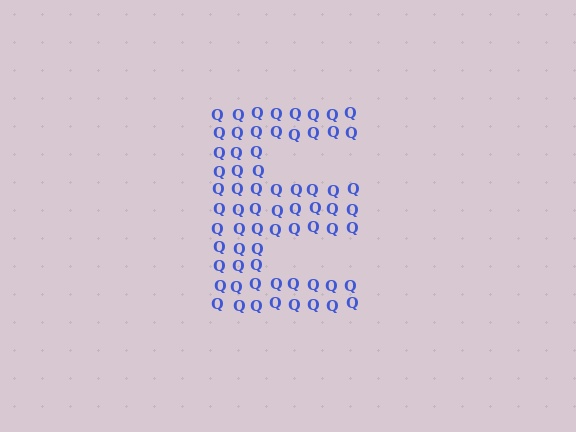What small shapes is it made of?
It is made of small letter Q's.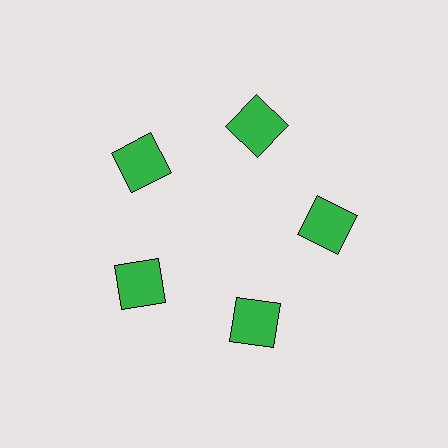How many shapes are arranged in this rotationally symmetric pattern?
There are 5 shapes, arranged in 5 groups of 1.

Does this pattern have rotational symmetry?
Yes, this pattern has 5-fold rotational symmetry. It looks the same after rotating 72 degrees around the center.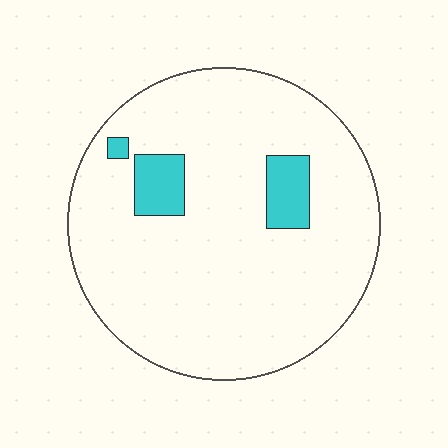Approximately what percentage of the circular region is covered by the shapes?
Approximately 10%.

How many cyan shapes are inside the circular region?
3.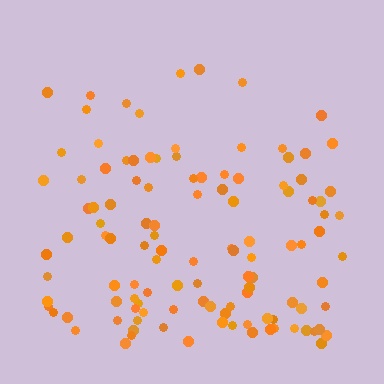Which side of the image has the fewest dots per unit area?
The top.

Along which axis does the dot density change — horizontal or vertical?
Vertical.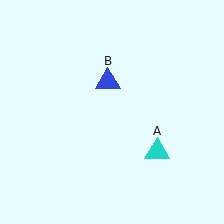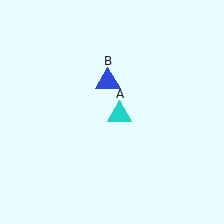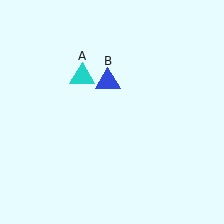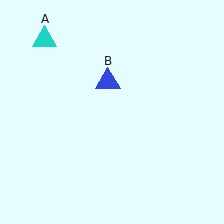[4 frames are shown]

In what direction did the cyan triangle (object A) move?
The cyan triangle (object A) moved up and to the left.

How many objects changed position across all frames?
1 object changed position: cyan triangle (object A).